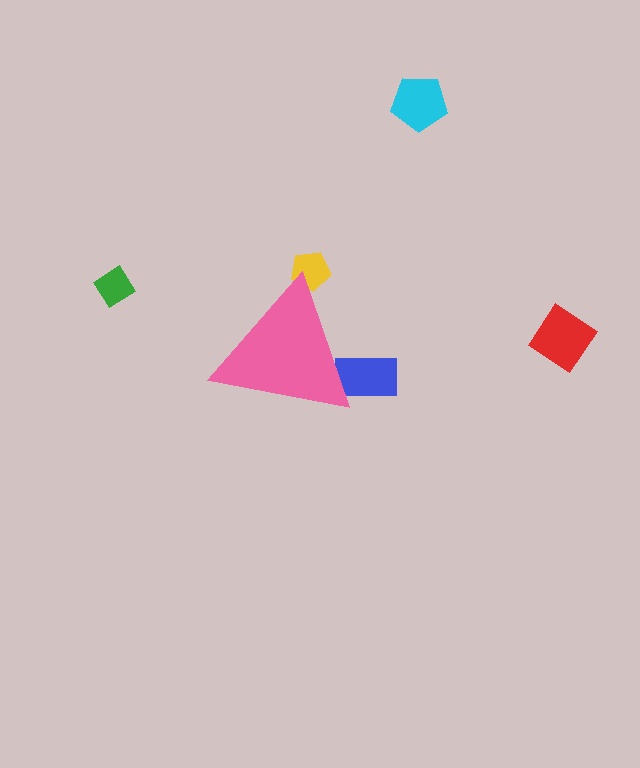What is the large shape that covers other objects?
A pink triangle.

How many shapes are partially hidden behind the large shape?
2 shapes are partially hidden.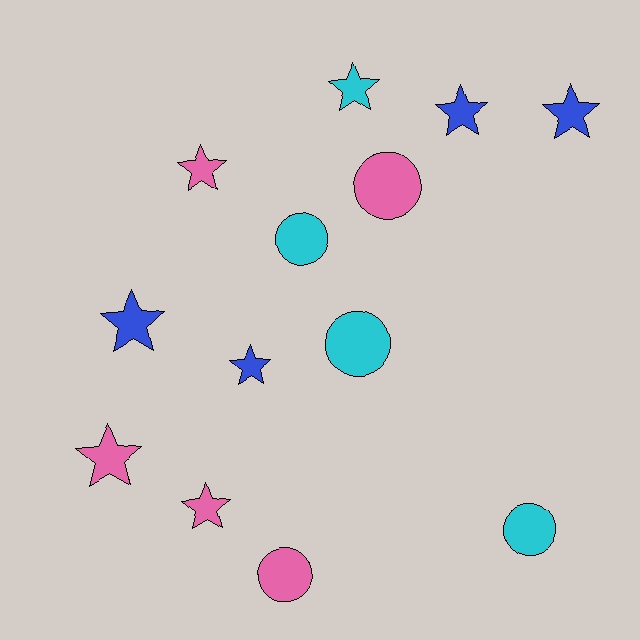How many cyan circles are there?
There are 3 cyan circles.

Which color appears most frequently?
Pink, with 5 objects.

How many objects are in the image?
There are 13 objects.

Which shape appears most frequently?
Star, with 8 objects.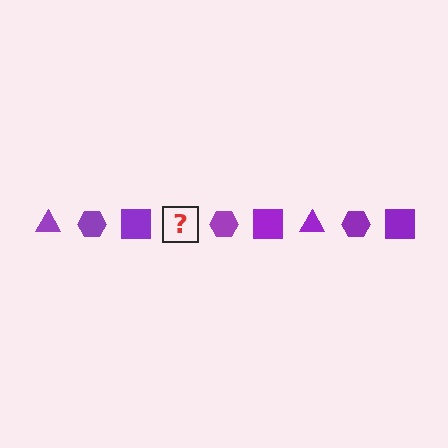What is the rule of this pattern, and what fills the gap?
The rule is that the pattern cycles through triangle, hexagon, square shapes in purple. The gap should be filled with a purple triangle.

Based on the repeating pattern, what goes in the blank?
The blank should be a purple triangle.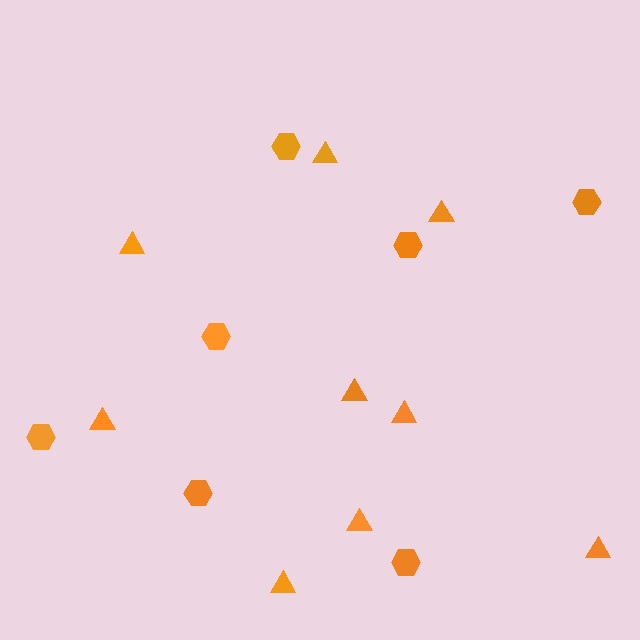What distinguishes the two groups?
There are 2 groups: one group of hexagons (7) and one group of triangles (9).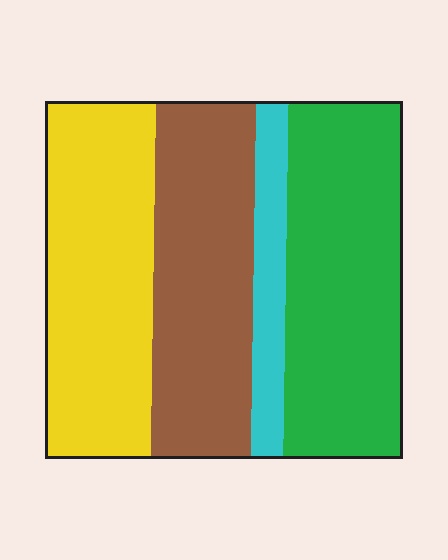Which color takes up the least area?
Cyan, at roughly 10%.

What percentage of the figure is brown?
Brown covers about 30% of the figure.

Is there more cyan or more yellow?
Yellow.